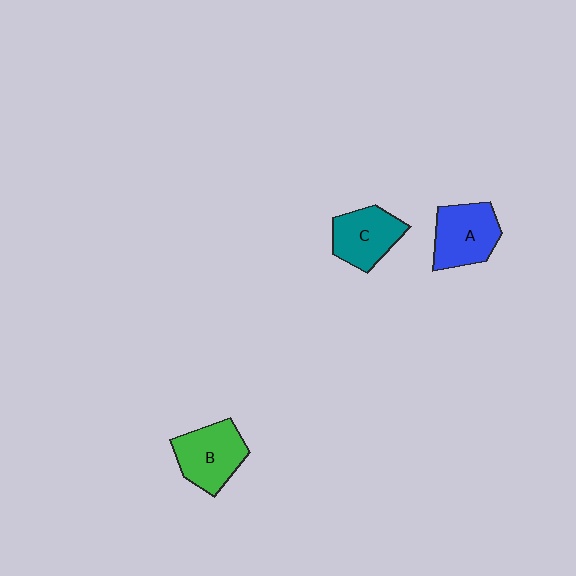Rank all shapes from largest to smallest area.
From largest to smallest: B (green), A (blue), C (teal).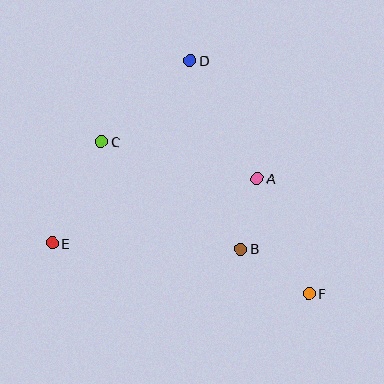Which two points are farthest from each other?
Points D and F are farthest from each other.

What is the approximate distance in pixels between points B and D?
The distance between B and D is approximately 195 pixels.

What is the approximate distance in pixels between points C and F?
The distance between C and F is approximately 257 pixels.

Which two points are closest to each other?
Points A and B are closest to each other.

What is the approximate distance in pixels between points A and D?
The distance between A and D is approximately 136 pixels.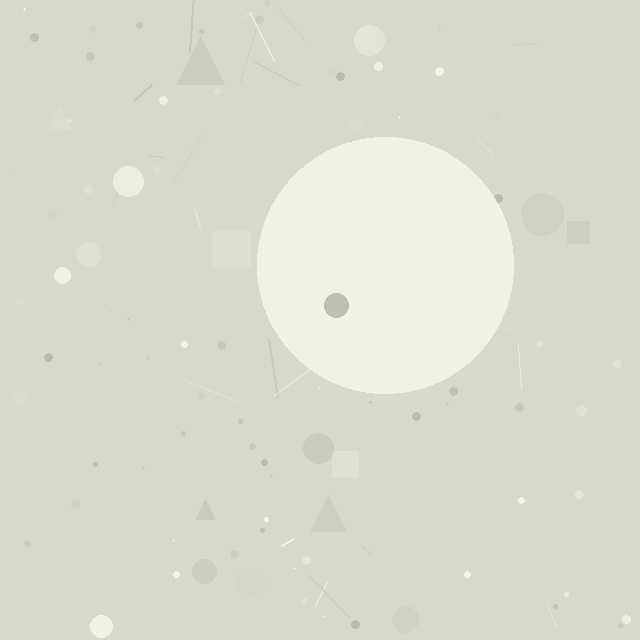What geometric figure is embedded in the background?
A circle is embedded in the background.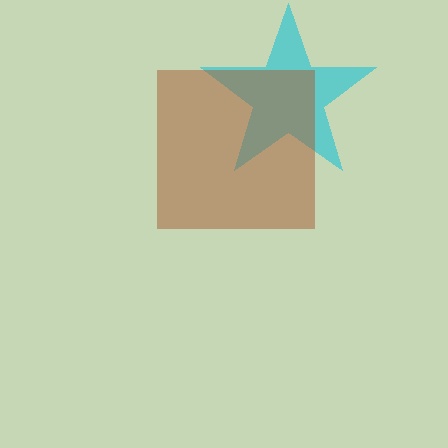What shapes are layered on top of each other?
The layered shapes are: a cyan star, a brown square.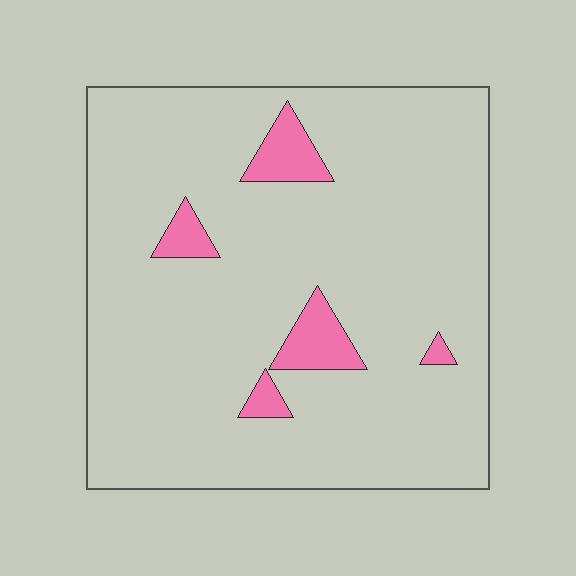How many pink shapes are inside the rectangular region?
5.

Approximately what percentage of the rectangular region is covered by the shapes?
Approximately 10%.